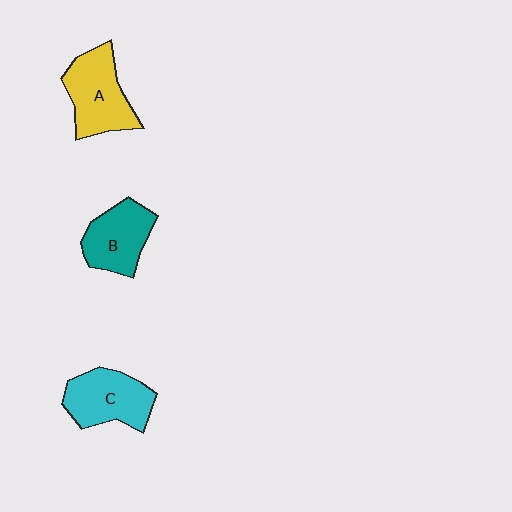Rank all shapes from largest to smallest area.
From largest to smallest: A (yellow), C (cyan), B (teal).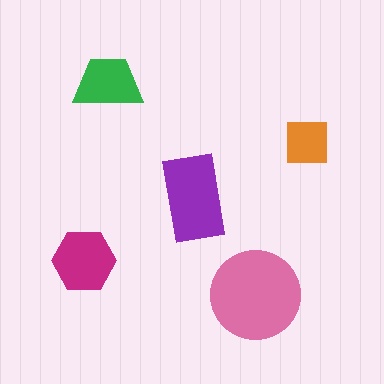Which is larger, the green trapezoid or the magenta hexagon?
The magenta hexagon.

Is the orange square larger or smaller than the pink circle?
Smaller.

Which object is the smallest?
The orange square.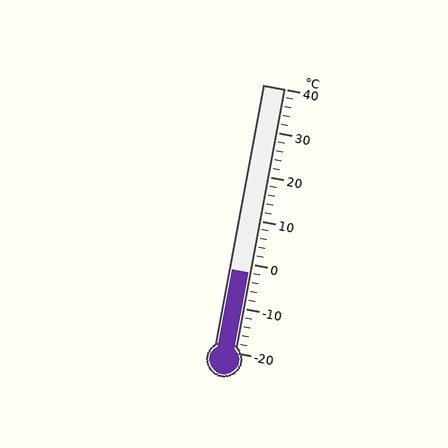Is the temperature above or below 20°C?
The temperature is below 20°C.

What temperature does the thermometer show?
The thermometer shows approximately -2°C.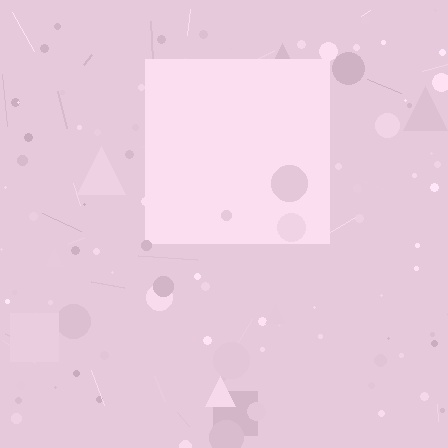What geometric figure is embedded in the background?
A square is embedded in the background.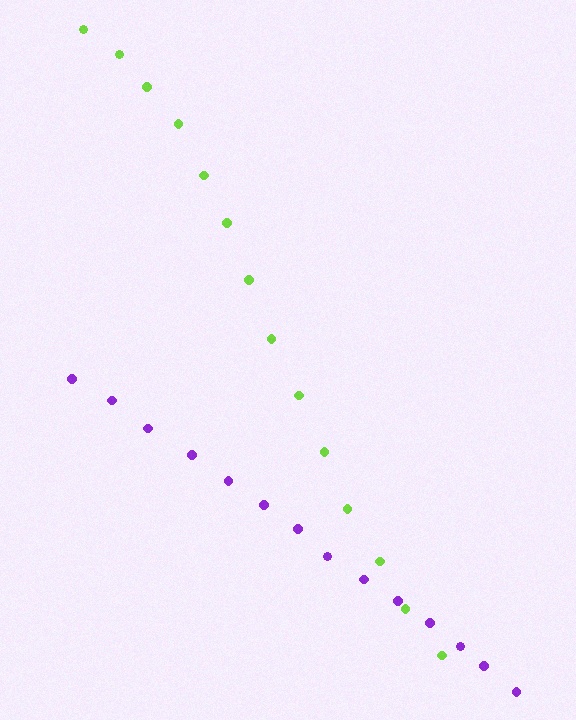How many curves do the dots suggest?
There are 2 distinct paths.